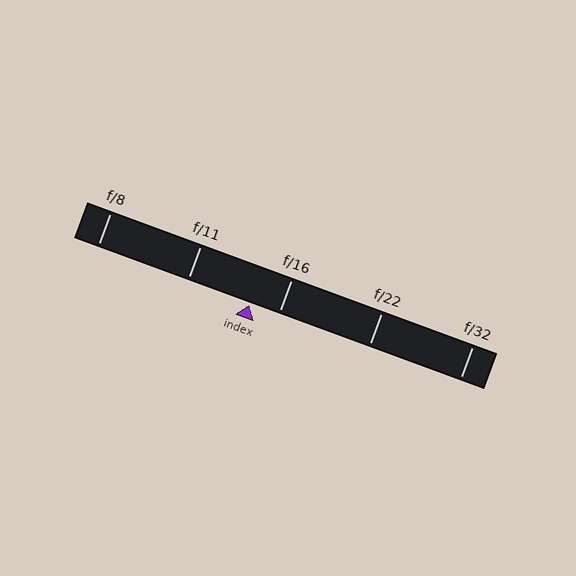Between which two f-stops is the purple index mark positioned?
The index mark is between f/11 and f/16.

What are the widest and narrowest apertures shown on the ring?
The widest aperture shown is f/8 and the narrowest is f/32.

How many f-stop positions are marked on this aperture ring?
There are 5 f-stop positions marked.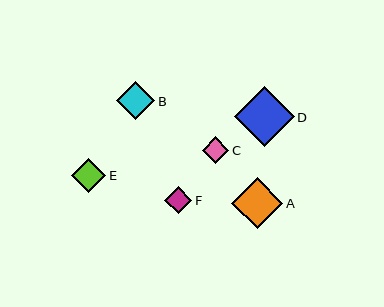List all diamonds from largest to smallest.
From largest to smallest: D, A, B, E, F, C.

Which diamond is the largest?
Diamond D is the largest with a size of approximately 60 pixels.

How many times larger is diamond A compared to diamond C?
Diamond A is approximately 1.9 times the size of diamond C.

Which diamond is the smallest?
Diamond C is the smallest with a size of approximately 26 pixels.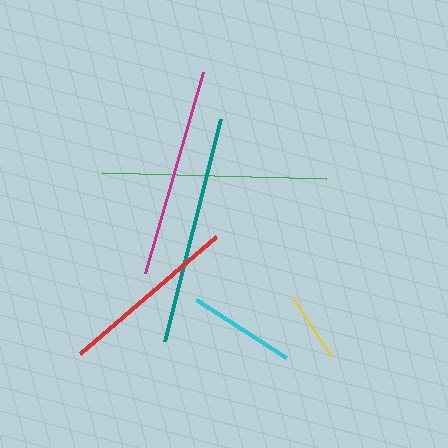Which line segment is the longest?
The teal line is the longest at approximately 229 pixels.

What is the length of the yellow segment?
The yellow segment is approximately 71 pixels long.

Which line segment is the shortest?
The yellow line is the shortest at approximately 71 pixels.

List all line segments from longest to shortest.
From longest to shortest: teal, green, magenta, red, cyan, yellow.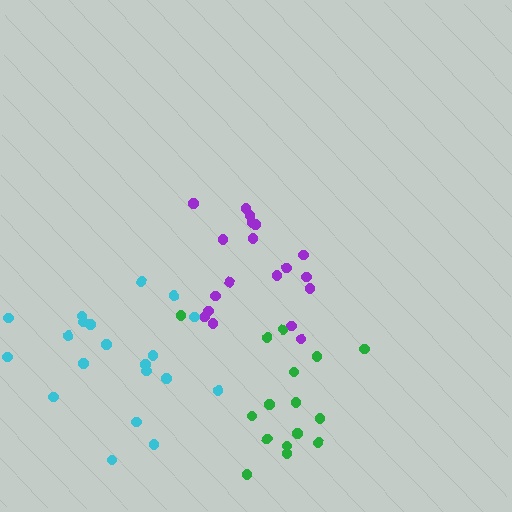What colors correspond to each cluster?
The clusters are colored: purple, cyan, green.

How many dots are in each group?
Group 1: 19 dots, Group 2: 20 dots, Group 3: 16 dots (55 total).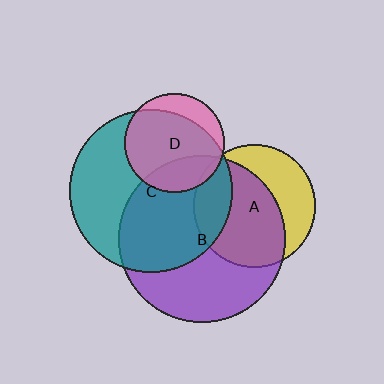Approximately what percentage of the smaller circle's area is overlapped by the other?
Approximately 50%.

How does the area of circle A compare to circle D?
Approximately 1.5 times.